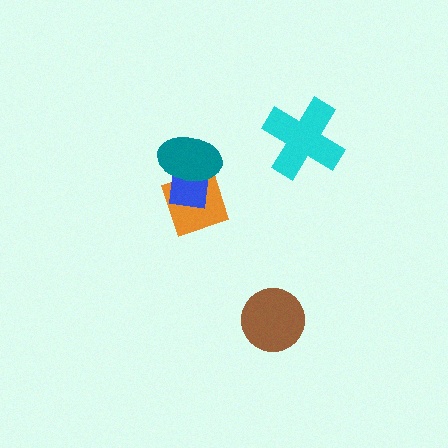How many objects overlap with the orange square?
2 objects overlap with the orange square.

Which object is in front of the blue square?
The teal ellipse is in front of the blue square.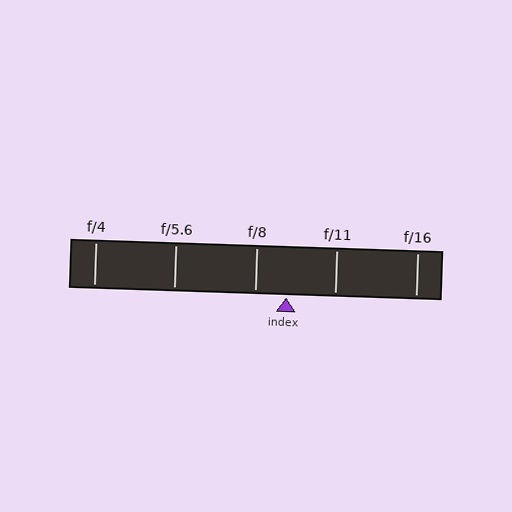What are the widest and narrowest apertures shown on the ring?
The widest aperture shown is f/4 and the narrowest is f/16.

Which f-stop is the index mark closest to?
The index mark is closest to f/8.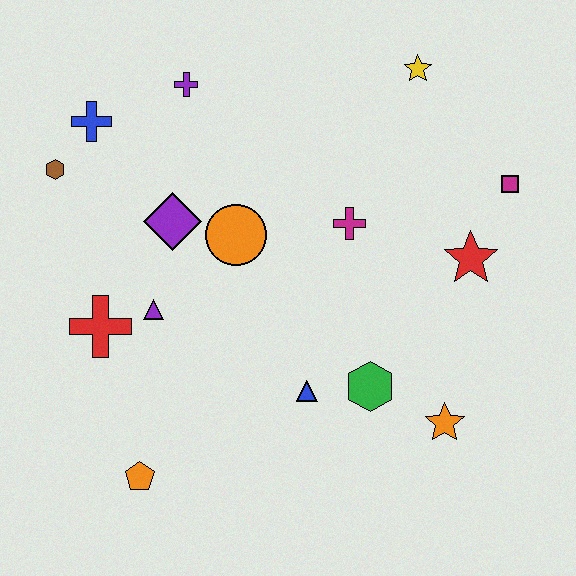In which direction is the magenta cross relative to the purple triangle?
The magenta cross is to the right of the purple triangle.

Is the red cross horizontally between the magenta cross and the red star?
No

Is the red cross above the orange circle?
No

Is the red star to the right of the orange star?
Yes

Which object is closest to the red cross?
The purple triangle is closest to the red cross.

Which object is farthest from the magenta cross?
The orange pentagon is farthest from the magenta cross.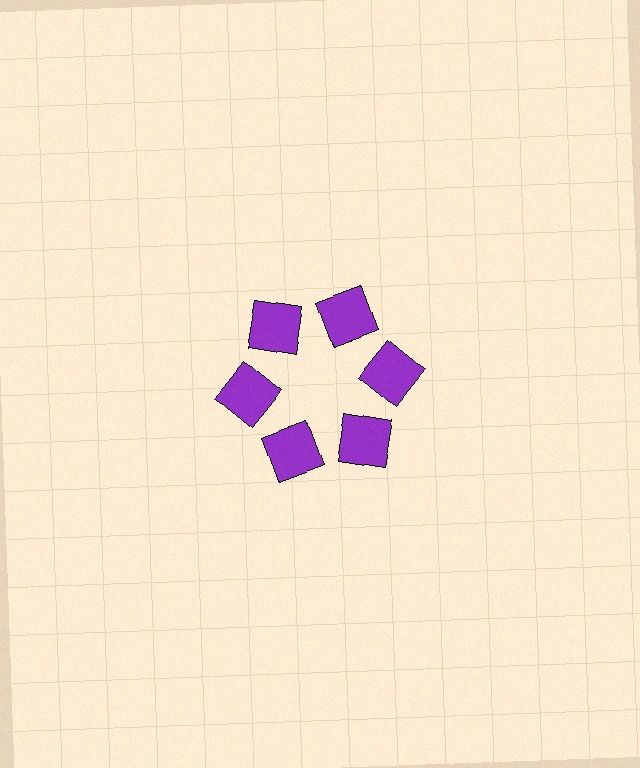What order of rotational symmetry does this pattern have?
This pattern has 6-fold rotational symmetry.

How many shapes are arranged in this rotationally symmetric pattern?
There are 6 shapes, arranged in 6 groups of 1.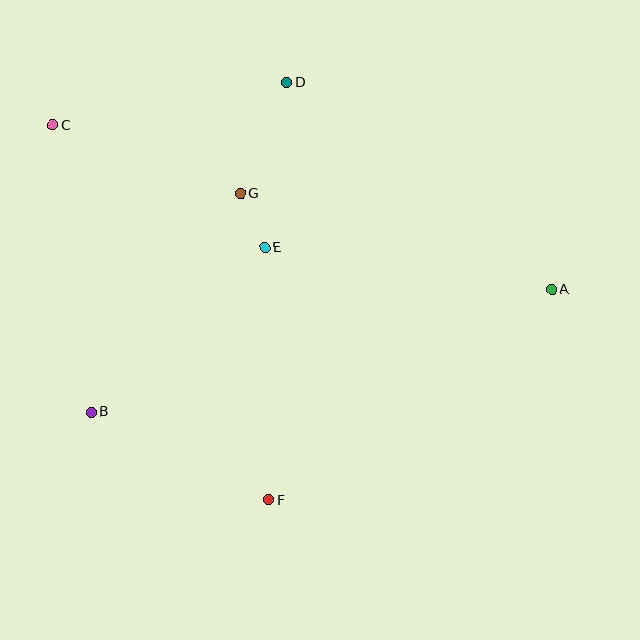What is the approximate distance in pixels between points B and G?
The distance between B and G is approximately 265 pixels.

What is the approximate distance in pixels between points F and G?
The distance between F and G is approximately 307 pixels.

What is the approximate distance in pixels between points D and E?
The distance between D and E is approximately 166 pixels.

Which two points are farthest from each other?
Points A and C are farthest from each other.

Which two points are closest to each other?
Points E and G are closest to each other.